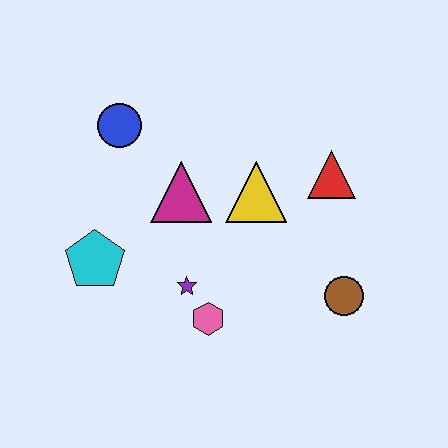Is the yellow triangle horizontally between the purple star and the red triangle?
Yes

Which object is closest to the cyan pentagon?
The purple star is closest to the cyan pentagon.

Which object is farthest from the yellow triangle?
The cyan pentagon is farthest from the yellow triangle.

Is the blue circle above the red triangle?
Yes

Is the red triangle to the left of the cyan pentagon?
No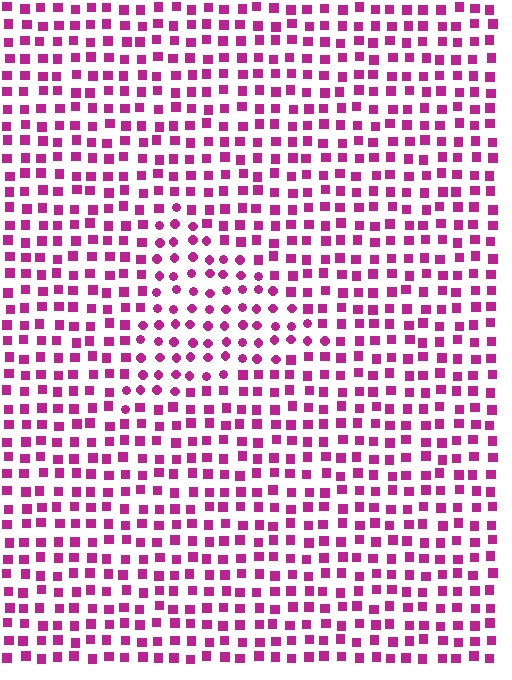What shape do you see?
I see a triangle.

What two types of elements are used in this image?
The image uses circles inside the triangle region and squares outside it.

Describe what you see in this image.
The image is filled with small magenta elements arranged in a uniform grid. A triangle-shaped region contains circles, while the surrounding area contains squares. The boundary is defined purely by the change in element shape.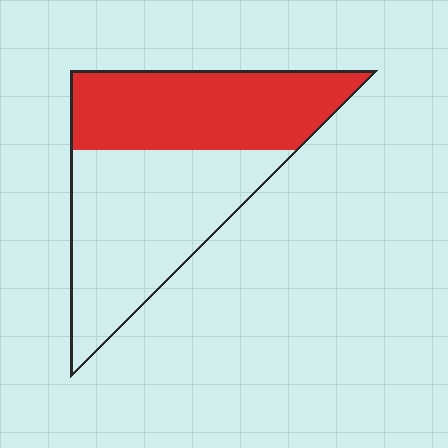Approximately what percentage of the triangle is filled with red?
Approximately 45%.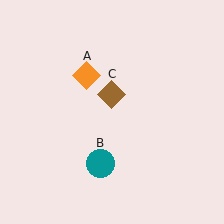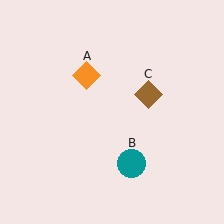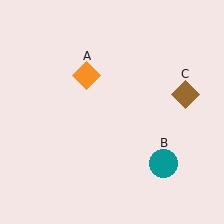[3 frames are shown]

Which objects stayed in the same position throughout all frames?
Orange diamond (object A) remained stationary.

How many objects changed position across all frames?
2 objects changed position: teal circle (object B), brown diamond (object C).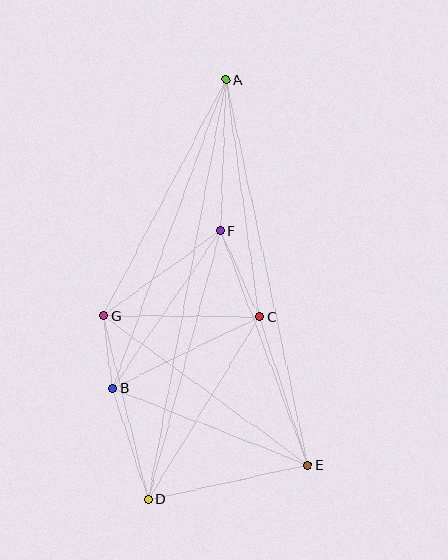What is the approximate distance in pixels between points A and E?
The distance between A and E is approximately 394 pixels.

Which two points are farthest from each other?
Points A and D are farthest from each other.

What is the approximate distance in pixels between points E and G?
The distance between E and G is approximately 253 pixels.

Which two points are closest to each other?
Points B and G are closest to each other.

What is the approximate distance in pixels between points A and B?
The distance between A and B is approximately 329 pixels.